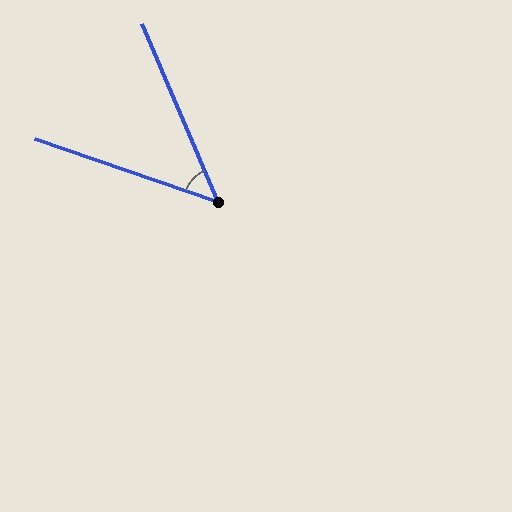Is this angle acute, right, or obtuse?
It is acute.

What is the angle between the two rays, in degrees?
Approximately 48 degrees.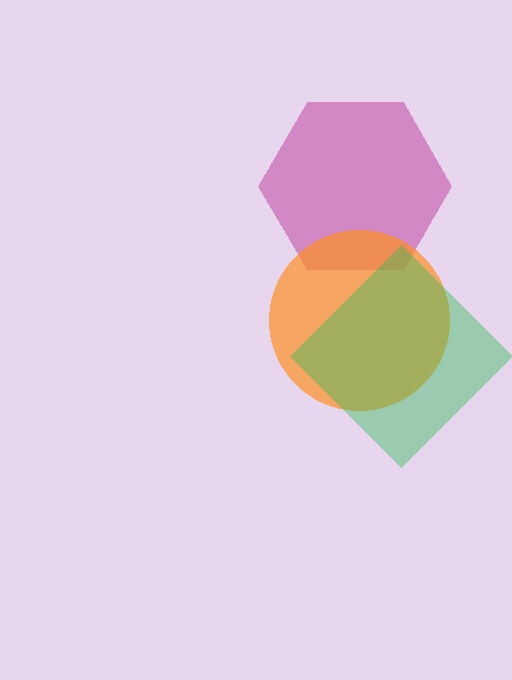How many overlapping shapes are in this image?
There are 3 overlapping shapes in the image.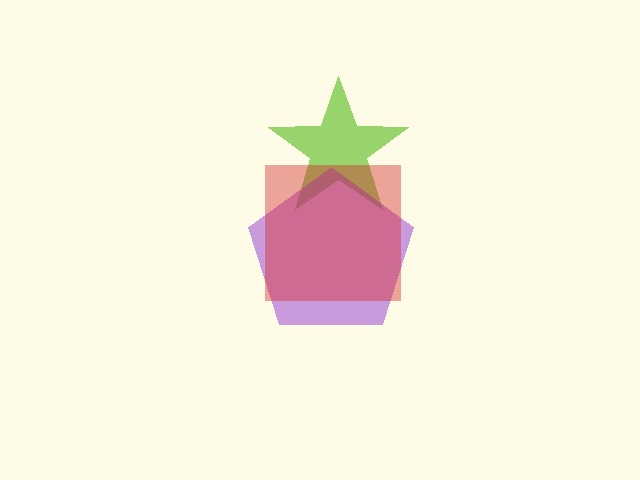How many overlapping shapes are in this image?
There are 3 overlapping shapes in the image.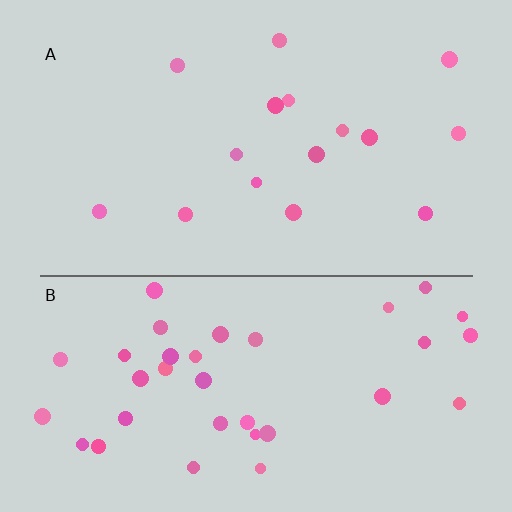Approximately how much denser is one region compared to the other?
Approximately 2.3× — region B over region A.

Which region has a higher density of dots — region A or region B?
B (the bottom).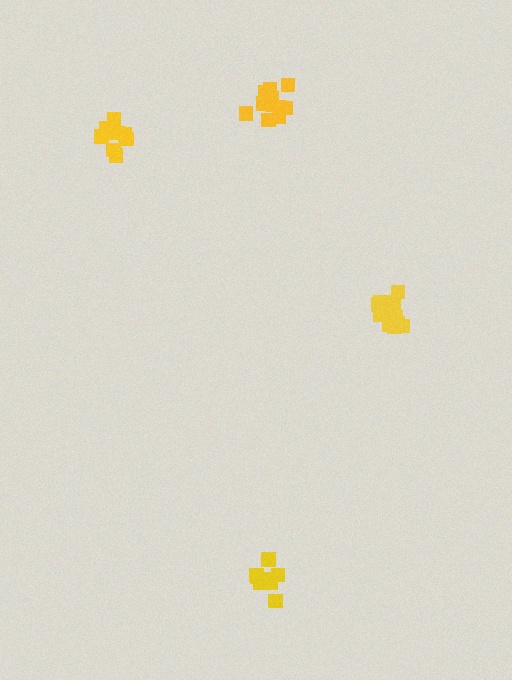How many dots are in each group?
Group 1: 13 dots, Group 2: 9 dots, Group 3: 9 dots, Group 4: 12 dots (43 total).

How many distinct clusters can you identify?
There are 4 distinct clusters.